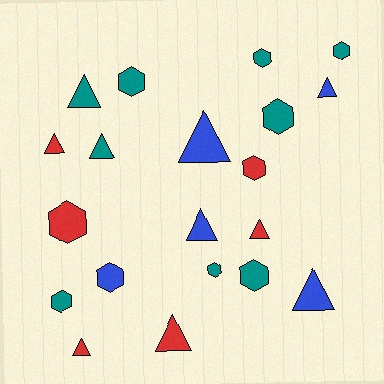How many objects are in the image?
There are 20 objects.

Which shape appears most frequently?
Hexagon, with 10 objects.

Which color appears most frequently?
Teal, with 9 objects.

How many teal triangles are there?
There are 2 teal triangles.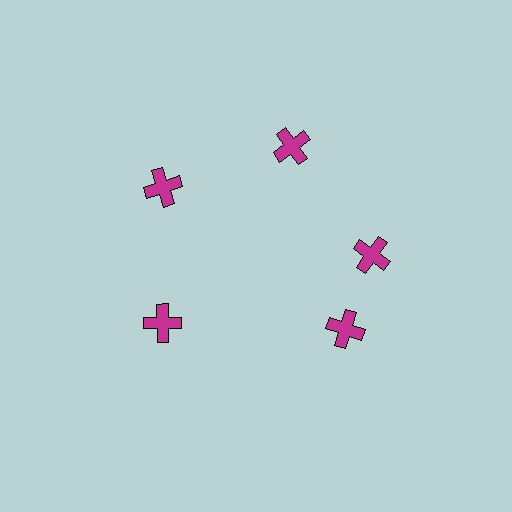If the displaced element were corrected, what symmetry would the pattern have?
It would have 5-fold rotational symmetry — the pattern would map onto itself every 72 degrees.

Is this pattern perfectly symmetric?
No. The 5 magenta crosses are arranged in a ring, but one element near the 5 o'clock position is rotated out of alignment along the ring, breaking the 5-fold rotational symmetry.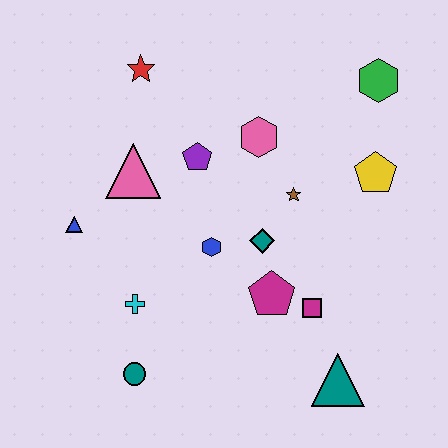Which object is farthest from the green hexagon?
The teal circle is farthest from the green hexagon.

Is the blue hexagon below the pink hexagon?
Yes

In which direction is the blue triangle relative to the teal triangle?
The blue triangle is to the left of the teal triangle.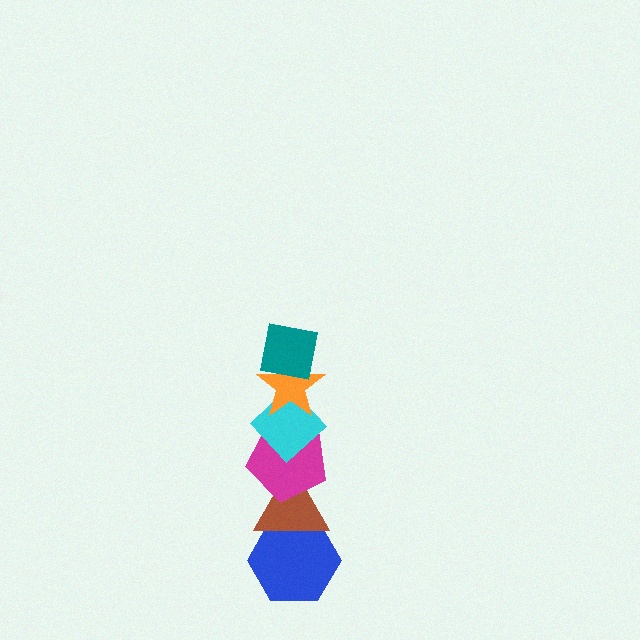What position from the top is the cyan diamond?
The cyan diamond is 3rd from the top.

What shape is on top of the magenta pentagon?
The cyan diamond is on top of the magenta pentagon.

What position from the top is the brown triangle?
The brown triangle is 5th from the top.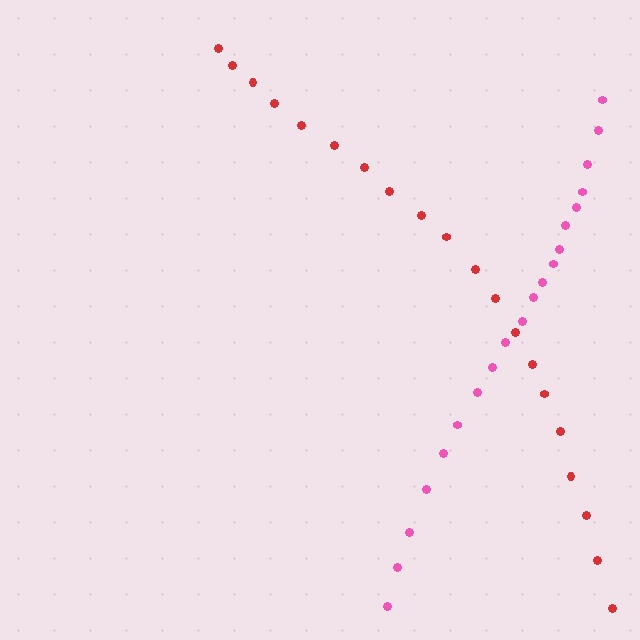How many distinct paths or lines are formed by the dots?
There are 2 distinct paths.